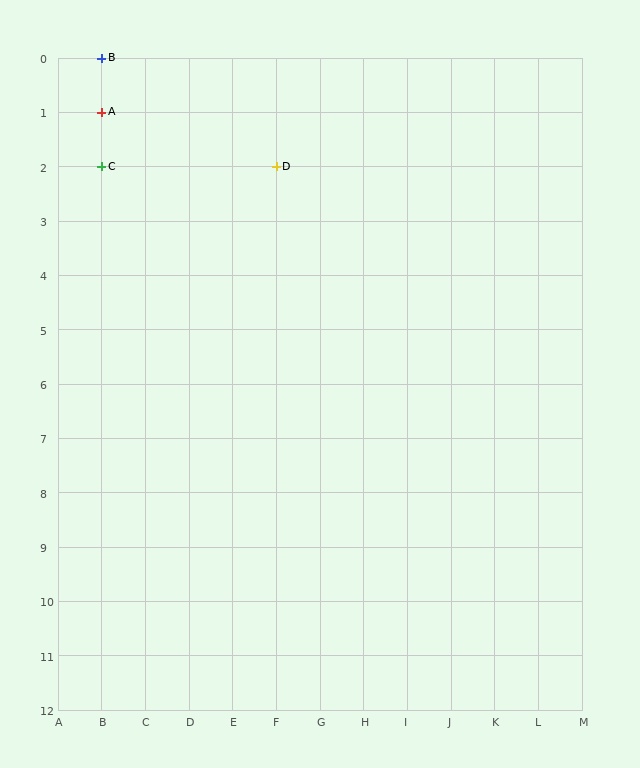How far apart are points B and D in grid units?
Points B and D are 4 columns and 2 rows apart (about 4.5 grid units diagonally).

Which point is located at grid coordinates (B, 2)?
Point C is at (B, 2).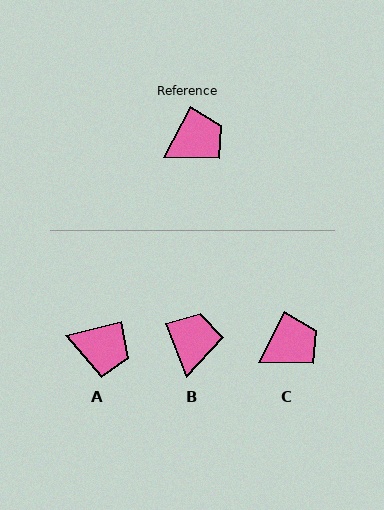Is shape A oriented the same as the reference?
No, it is off by about 49 degrees.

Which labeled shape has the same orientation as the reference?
C.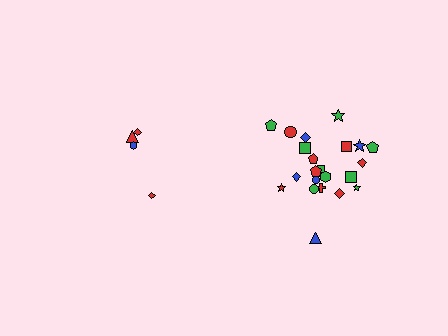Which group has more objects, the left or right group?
The right group.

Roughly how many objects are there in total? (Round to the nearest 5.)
Roughly 25 objects in total.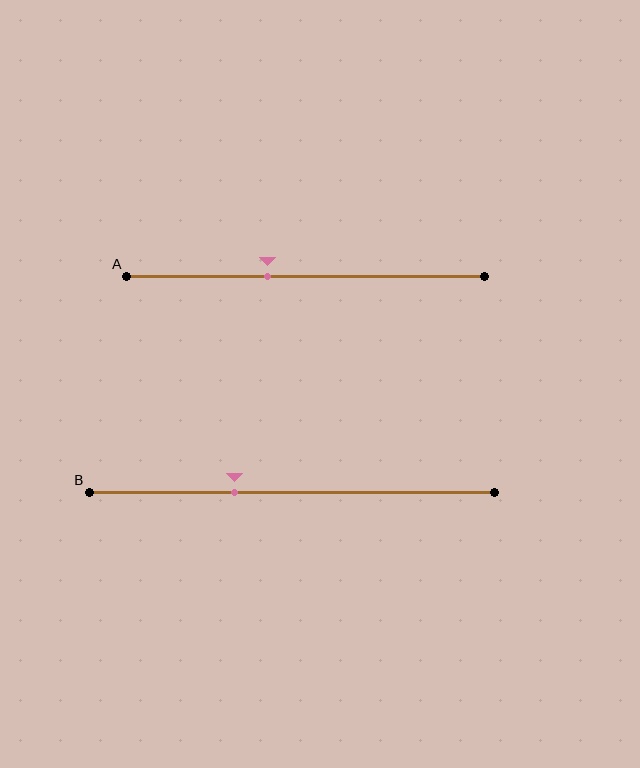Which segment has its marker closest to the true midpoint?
Segment A has its marker closest to the true midpoint.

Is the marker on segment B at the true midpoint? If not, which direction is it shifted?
No, the marker on segment B is shifted to the left by about 14% of the segment length.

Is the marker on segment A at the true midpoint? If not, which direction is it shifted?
No, the marker on segment A is shifted to the left by about 11% of the segment length.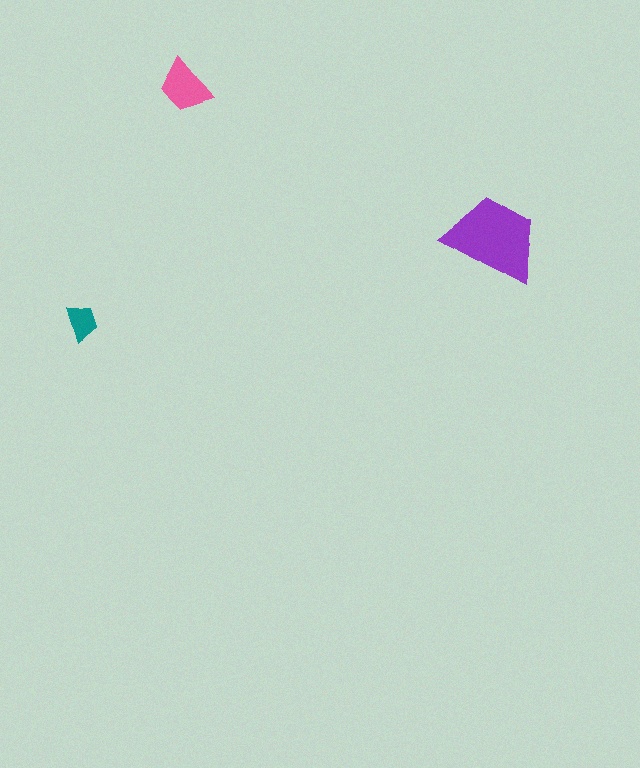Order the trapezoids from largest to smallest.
the purple one, the pink one, the teal one.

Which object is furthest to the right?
The purple trapezoid is rightmost.